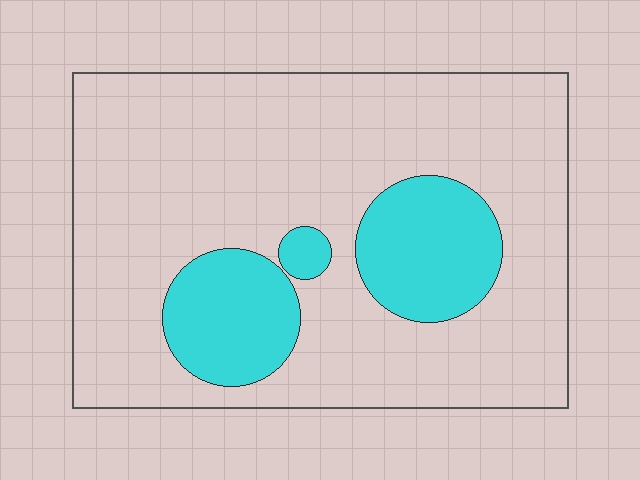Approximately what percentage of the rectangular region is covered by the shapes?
Approximately 20%.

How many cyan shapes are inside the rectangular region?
3.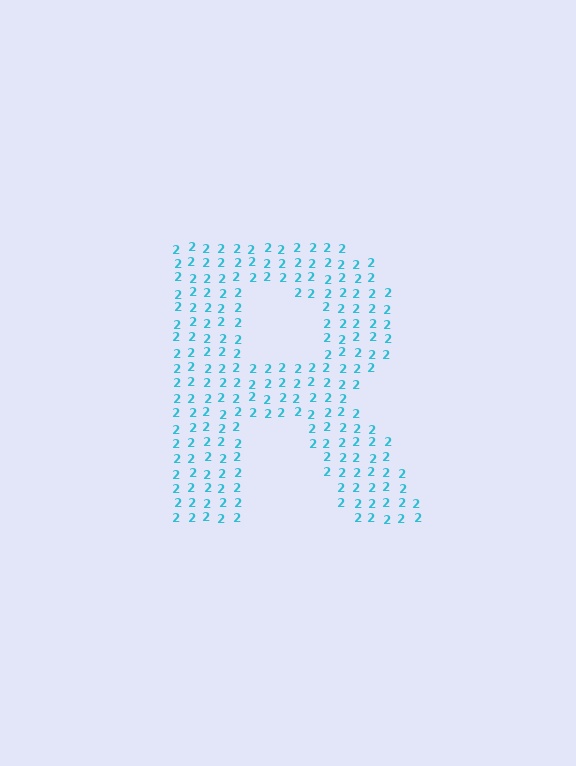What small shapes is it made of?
It is made of small digit 2's.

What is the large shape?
The large shape is the letter R.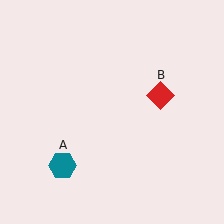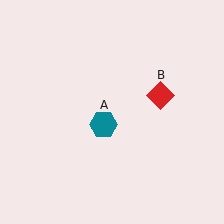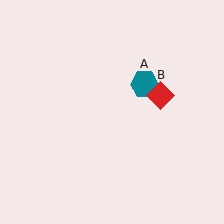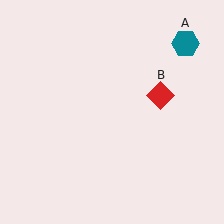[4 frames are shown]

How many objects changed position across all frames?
1 object changed position: teal hexagon (object A).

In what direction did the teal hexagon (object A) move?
The teal hexagon (object A) moved up and to the right.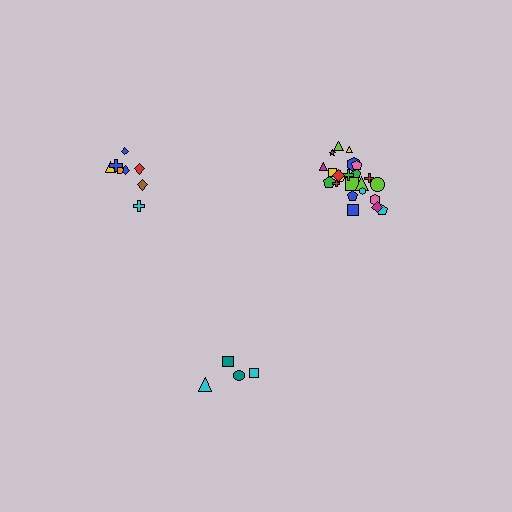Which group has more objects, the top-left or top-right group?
The top-right group.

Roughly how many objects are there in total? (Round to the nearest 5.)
Roughly 35 objects in total.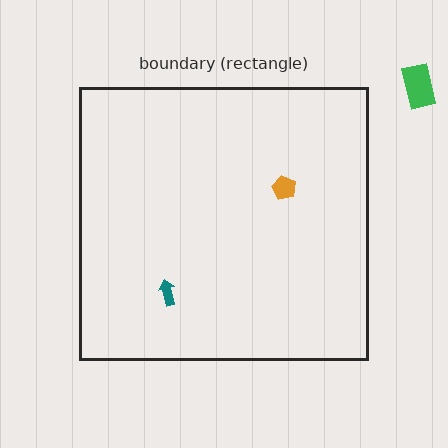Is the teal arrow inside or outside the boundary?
Inside.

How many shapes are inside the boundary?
2 inside, 1 outside.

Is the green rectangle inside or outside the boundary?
Outside.